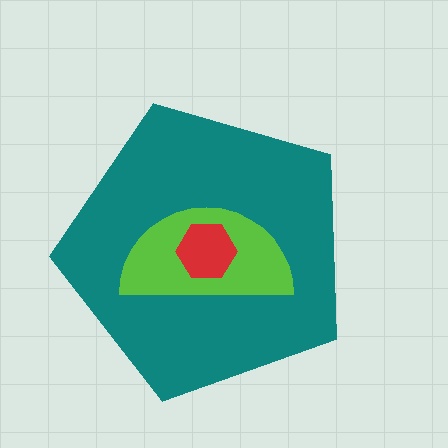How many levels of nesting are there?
3.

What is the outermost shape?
The teal pentagon.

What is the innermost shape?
The red hexagon.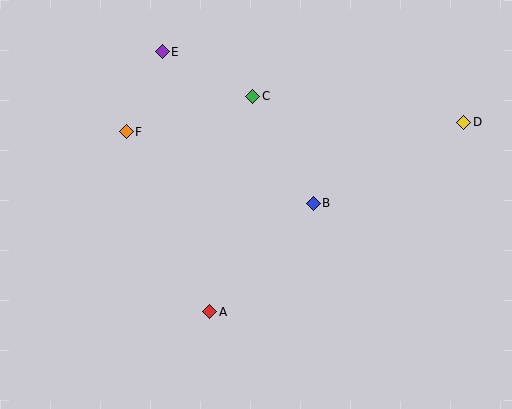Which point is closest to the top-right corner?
Point D is closest to the top-right corner.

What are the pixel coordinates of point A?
Point A is at (210, 312).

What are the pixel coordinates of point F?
Point F is at (126, 132).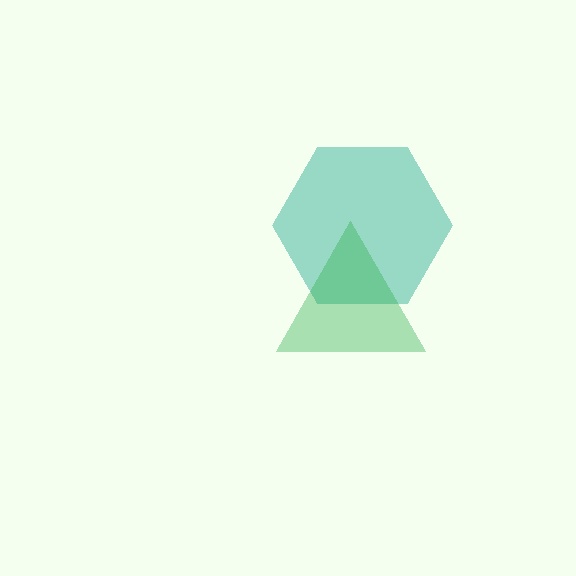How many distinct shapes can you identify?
There are 2 distinct shapes: a teal hexagon, a green triangle.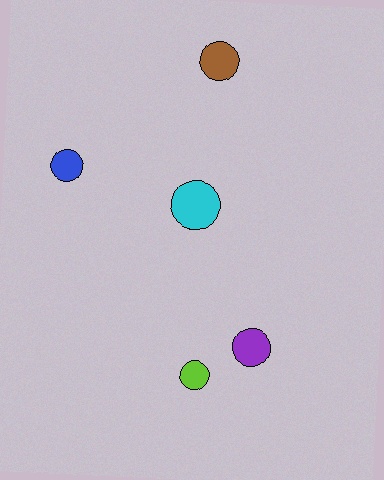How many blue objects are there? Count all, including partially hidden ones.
There is 1 blue object.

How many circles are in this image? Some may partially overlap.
There are 5 circles.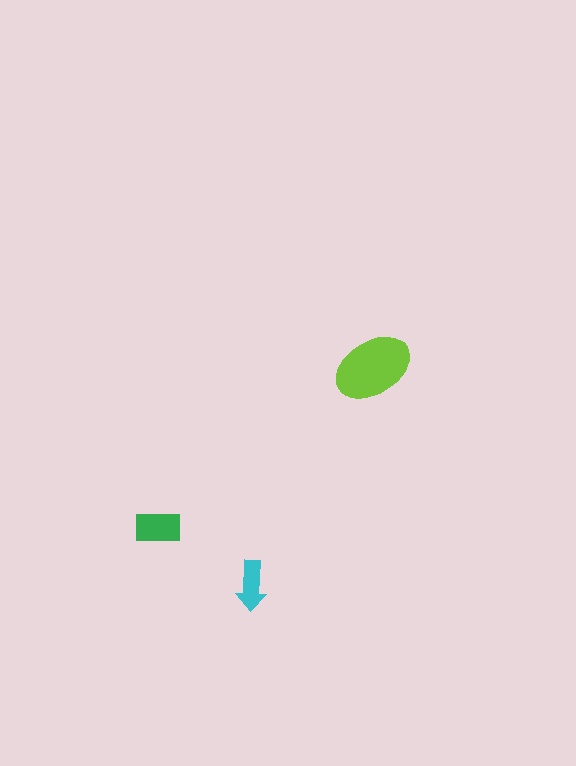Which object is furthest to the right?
The lime ellipse is rightmost.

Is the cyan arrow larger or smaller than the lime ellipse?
Smaller.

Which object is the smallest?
The cyan arrow.